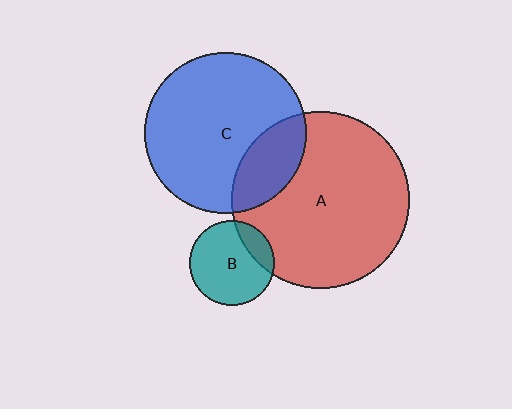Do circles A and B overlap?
Yes.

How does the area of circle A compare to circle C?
Approximately 1.2 times.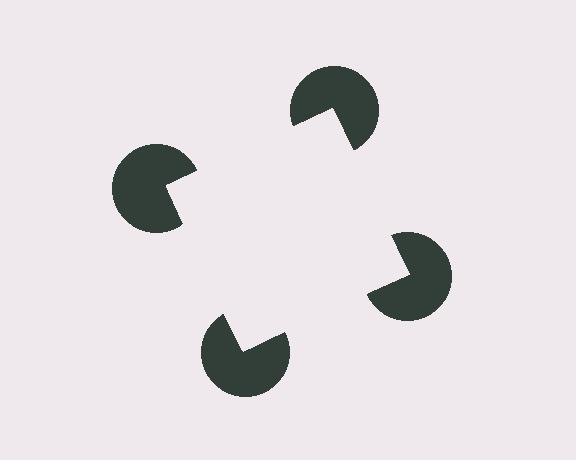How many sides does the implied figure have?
4 sides.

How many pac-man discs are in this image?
There are 4 — one at each vertex of the illusory square.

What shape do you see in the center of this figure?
An illusory square — its edges are inferred from the aligned wedge cuts in the pac-man discs, not physically drawn.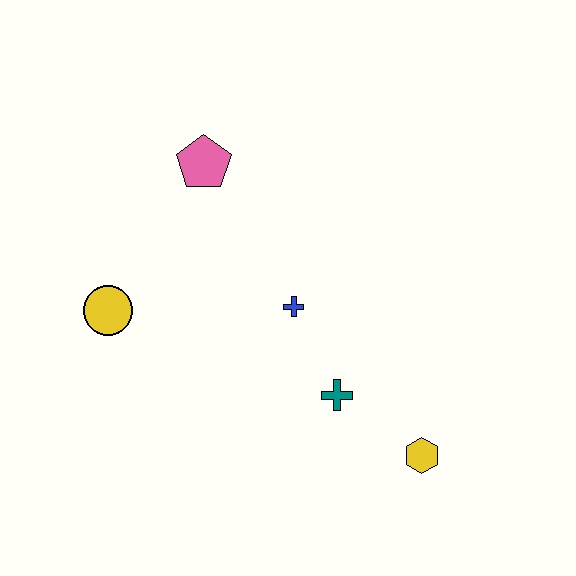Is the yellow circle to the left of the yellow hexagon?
Yes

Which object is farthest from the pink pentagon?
The yellow hexagon is farthest from the pink pentagon.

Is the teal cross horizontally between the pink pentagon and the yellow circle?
No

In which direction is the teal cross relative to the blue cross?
The teal cross is below the blue cross.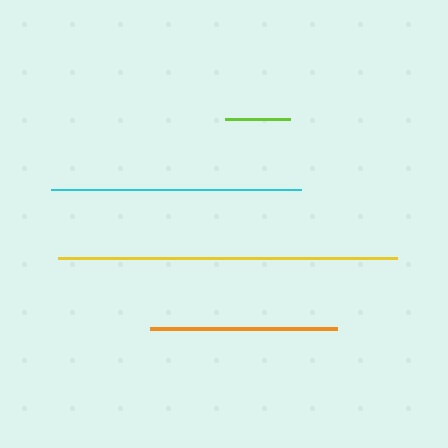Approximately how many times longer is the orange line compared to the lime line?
The orange line is approximately 2.8 times the length of the lime line.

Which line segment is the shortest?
The lime line is the shortest at approximately 66 pixels.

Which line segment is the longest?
The yellow line is the longest at approximately 339 pixels.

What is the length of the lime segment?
The lime segment is approximately 66 pixels long.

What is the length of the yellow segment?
The yellow segment is approximately 339 pixels long.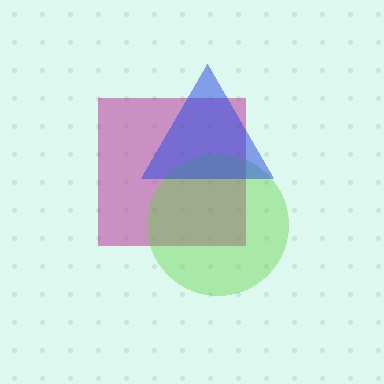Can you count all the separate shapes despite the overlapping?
Yes, there are 3 separate shapes.